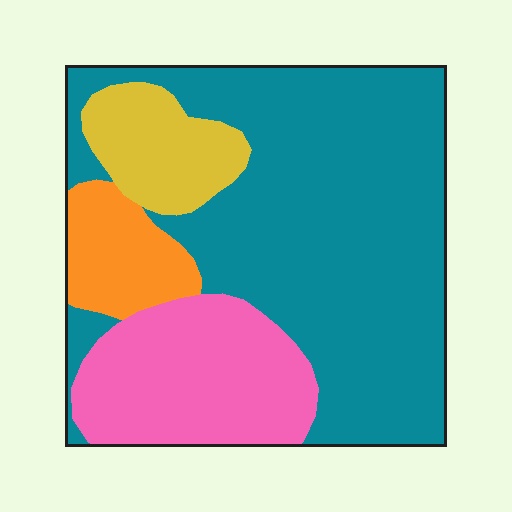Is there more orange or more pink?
Pink.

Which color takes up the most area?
Teal, at roughly 60%.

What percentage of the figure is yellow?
Yellow takes up about one tenth (1/10) of the figure.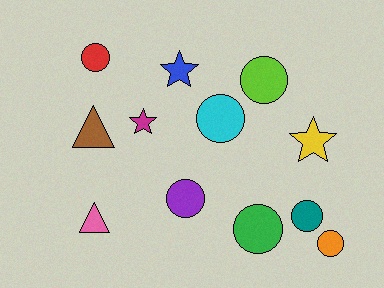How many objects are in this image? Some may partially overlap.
There are 12 objects.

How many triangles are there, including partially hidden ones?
There are 2 triangles.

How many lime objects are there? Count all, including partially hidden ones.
There is 1 lime object.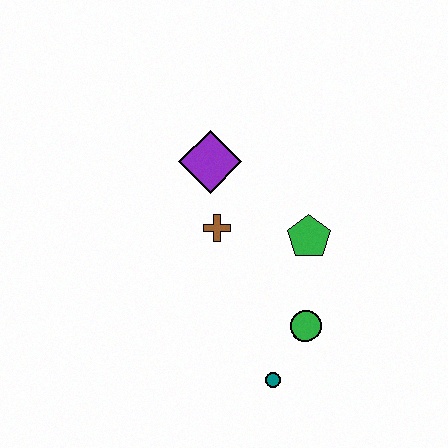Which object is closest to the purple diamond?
The brown cross is closest to the purple diamond.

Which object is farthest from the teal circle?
The purple diamond is farthest from the teal circle.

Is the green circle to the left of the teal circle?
No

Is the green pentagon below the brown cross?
Yes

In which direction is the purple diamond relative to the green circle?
The purple diamond is above the green circle.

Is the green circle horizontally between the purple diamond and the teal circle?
No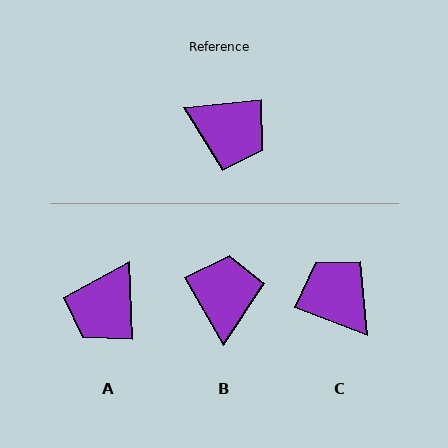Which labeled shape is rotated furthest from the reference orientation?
C, about 154 degrees away.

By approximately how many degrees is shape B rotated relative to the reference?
Approximately 115 degrees counter-clockwise.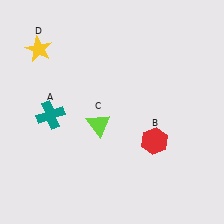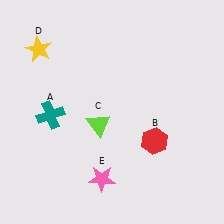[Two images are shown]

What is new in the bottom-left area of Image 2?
A pink star (E) was added in the bottom-left area of Image 2.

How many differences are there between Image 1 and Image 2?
There is 1 difference between the two images.